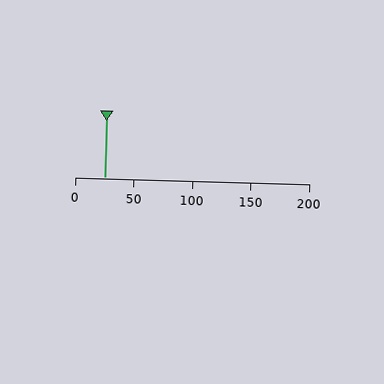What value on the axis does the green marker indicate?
The marker indicates approximately 25.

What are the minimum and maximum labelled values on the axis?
The axis runs from 0 to 200.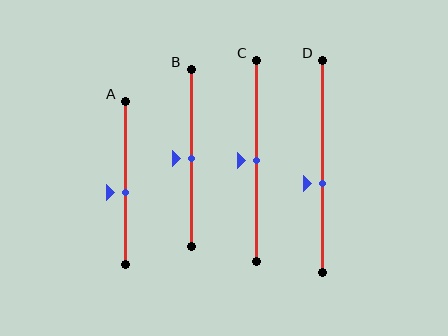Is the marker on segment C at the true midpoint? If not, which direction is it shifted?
Yes, the marker on segment C is at the true midpoint.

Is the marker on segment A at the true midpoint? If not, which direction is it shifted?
No, the marker on segment A is shifted downward by about 6% of the segment length.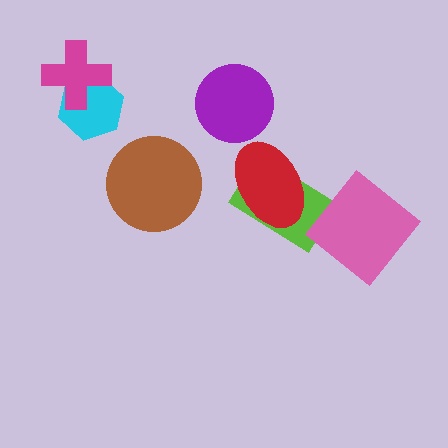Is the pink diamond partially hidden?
No, no other shape covers it.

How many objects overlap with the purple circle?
0 objects overlap with the purple circle.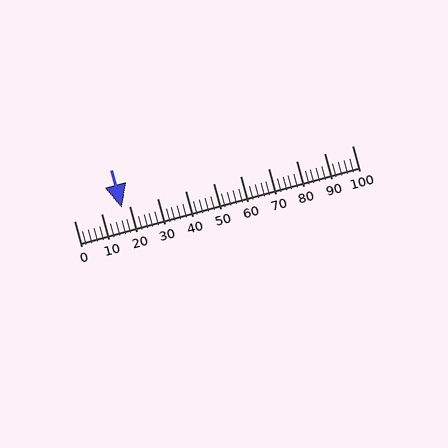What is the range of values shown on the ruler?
The ruler shows values from 0 to 100.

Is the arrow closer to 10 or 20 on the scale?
The arrow is closer to 20.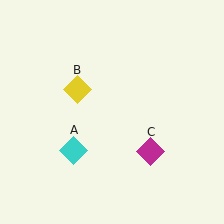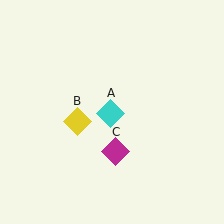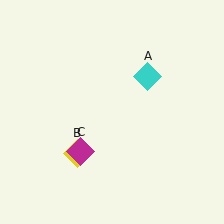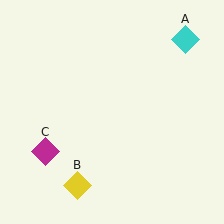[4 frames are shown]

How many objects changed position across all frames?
3 objects changed position: cyan diamond (object A), yellow diamond (object B), magenta diamond (object C).